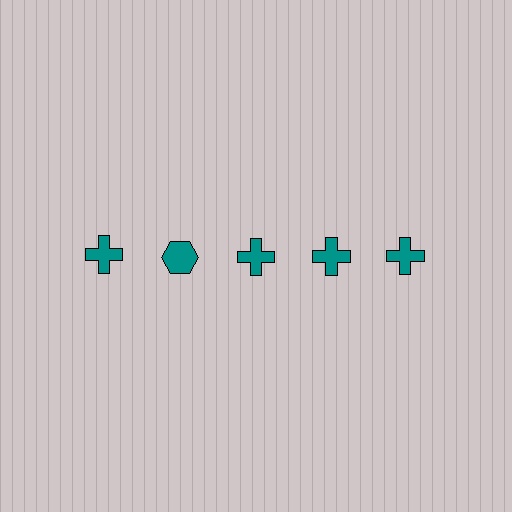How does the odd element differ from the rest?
It has a different shape: hexagon instead of cross.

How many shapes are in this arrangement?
There are 5 shapes arranged in a grid pattern.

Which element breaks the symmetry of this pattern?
The teal hexagon in the top row, second from left column breaks the symmetry. All other shapes are teal crosses.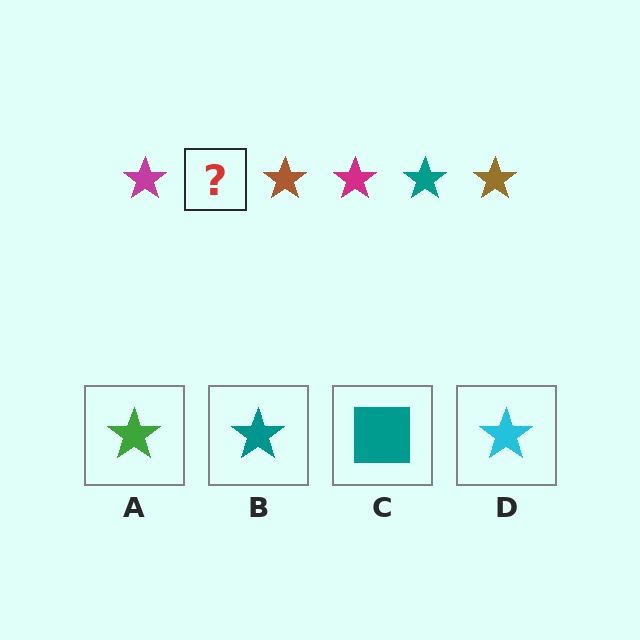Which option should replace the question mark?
Option B.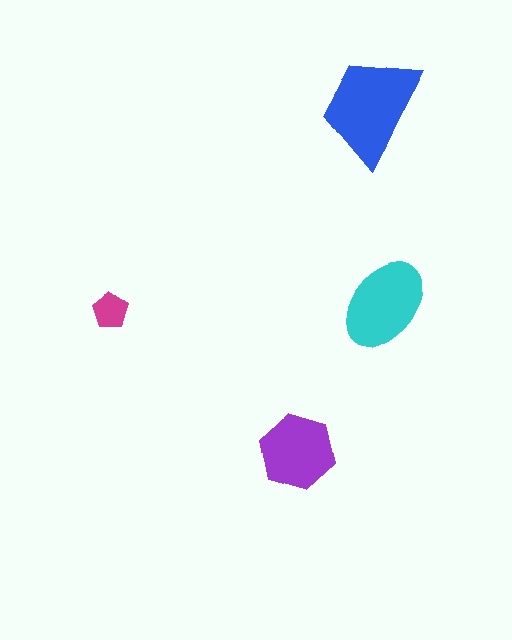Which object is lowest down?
The purple hexagon is bottommost.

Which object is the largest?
The blue trapezoid.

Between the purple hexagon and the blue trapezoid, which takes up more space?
The blue trapezoid.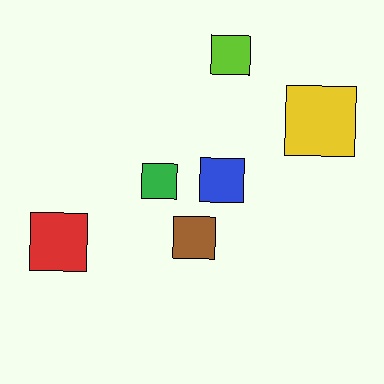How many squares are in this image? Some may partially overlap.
There are 6 squares.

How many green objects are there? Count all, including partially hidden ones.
There is 1 green object.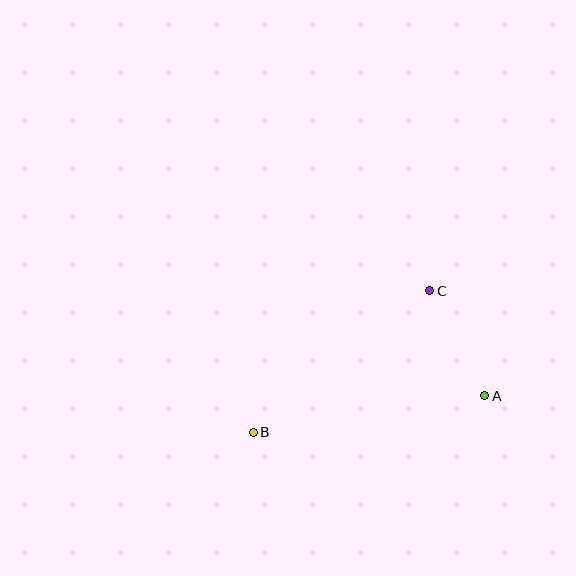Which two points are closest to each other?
Points A and C are closest to each other.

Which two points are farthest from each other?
Points A and B are farthest from each other.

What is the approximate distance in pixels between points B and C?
The distance between B and C is approximately 226 pixels.